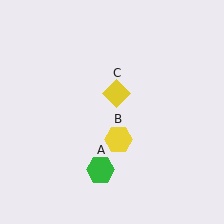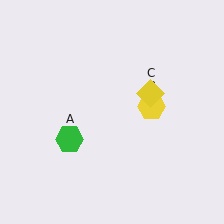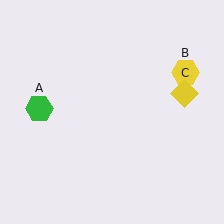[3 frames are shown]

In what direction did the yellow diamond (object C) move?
The yellow diamond (object C) moved right.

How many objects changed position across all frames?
3 objects changed position: green hexagon (object A), yellow hexagon (object B), yellow diamond (object C).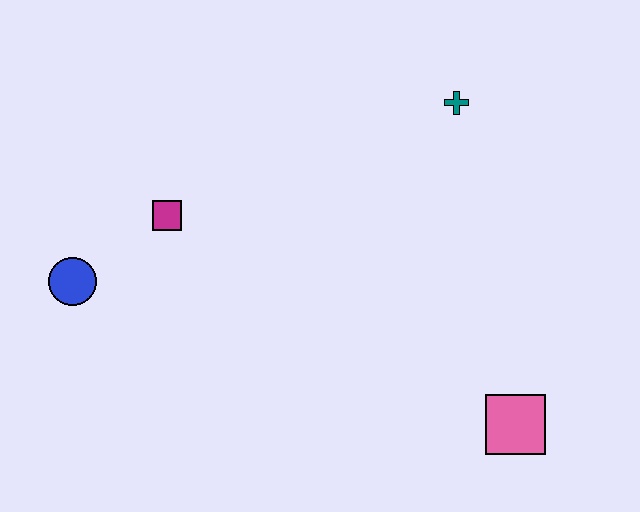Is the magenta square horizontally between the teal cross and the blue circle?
Yes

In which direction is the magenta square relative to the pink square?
The magenta square is to the left of the pink square.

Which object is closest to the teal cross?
The magenta square is closest to the teal cross.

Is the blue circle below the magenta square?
Yes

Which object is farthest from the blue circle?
The pink square is farthest from the blue circle.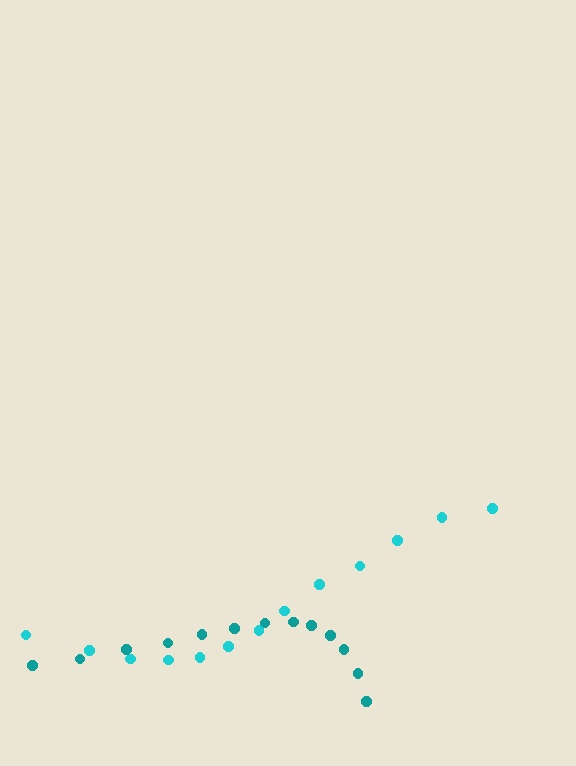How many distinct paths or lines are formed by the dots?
There are 2 distinct paths.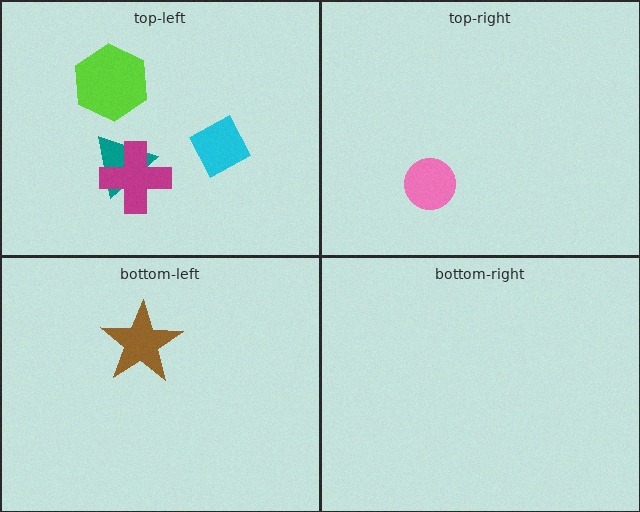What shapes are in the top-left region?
The lime hexagon, the cyan diamond, the teal triangle, the magenta cross.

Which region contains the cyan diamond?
The top-left region.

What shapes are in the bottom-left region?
The brown star.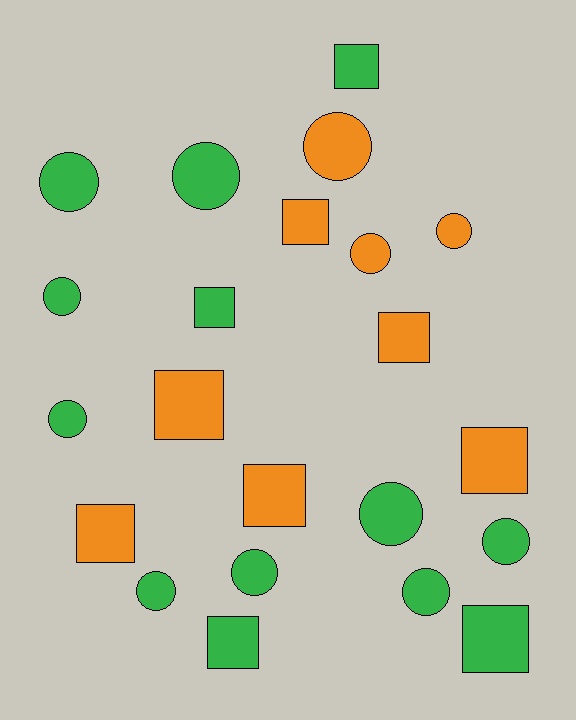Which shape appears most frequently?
Circle, with 12 objects.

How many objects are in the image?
There are 22 objects.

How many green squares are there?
There are 4 green squares.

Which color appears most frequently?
Green, with 13 objects.